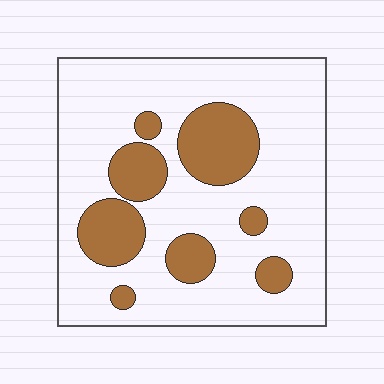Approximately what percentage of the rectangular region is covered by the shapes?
Approximately 25%.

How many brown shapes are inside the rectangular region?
8.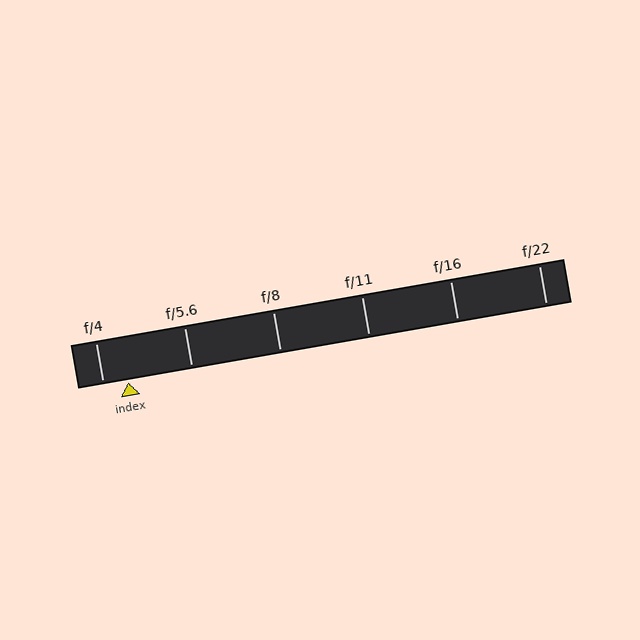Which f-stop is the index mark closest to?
The index mark is closest to f/4.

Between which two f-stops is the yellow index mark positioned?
The index mark is between f/4 and f/5.6.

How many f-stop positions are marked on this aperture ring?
There are 6 f-stop positions marked.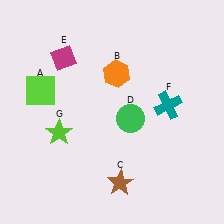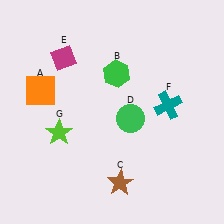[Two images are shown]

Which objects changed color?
A changed from lime to orange. B changed from orange to green.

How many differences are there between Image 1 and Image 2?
There are 2 differences between the two images.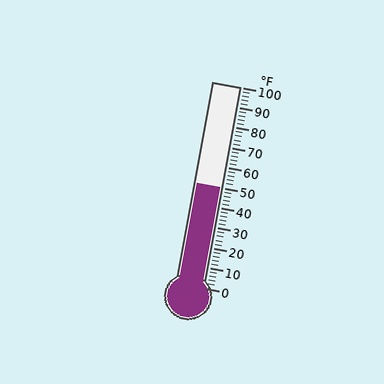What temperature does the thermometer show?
The thermometer shows approximately 50°F.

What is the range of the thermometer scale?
The thermometer scale ranges from 0°F to 100°F.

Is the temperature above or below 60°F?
The temperature is below 60°F.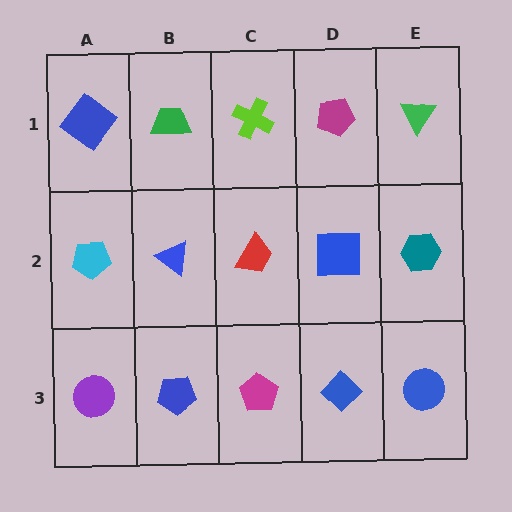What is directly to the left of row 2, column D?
A red trapezoid.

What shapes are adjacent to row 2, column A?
A blue diamond (row 1, column A), a purple circle (row 3, column A), a blue triangle (row 2, column B).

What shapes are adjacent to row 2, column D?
A magenta pentagon (row 1, column D), a blue diamond (row 3, column D), a red trapezoid (row 2, column C), a teal hexagon (row 2, column E).